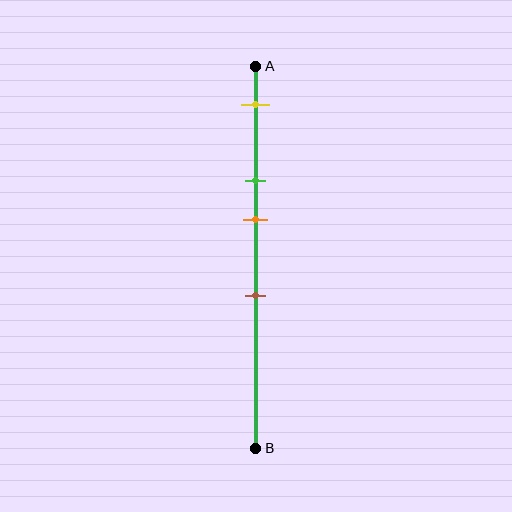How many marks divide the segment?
There are 4 marks dividing the segment.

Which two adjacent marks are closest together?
The green and orange marks are the closest adjacent pair.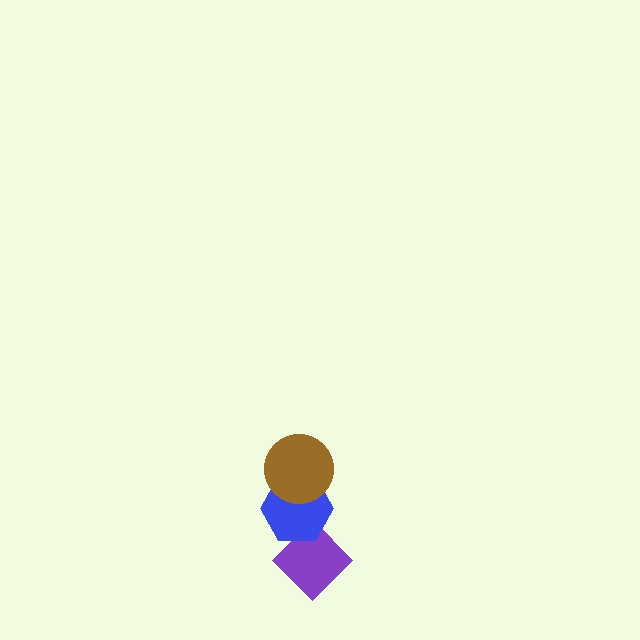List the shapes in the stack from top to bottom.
From top to bottom: the brown circle, the blue hexagon, the purple diamond.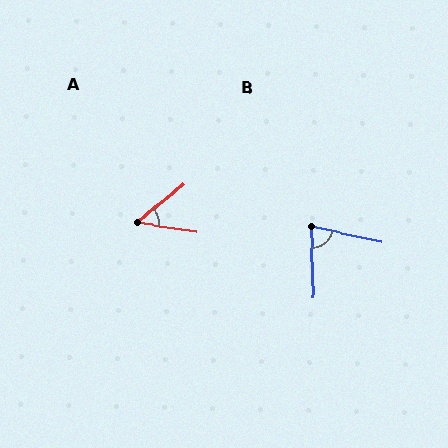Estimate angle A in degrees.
Approximately 49 degrees.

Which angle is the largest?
B, at approximately 76 degrees.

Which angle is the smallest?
A, at approximately 49 degrees.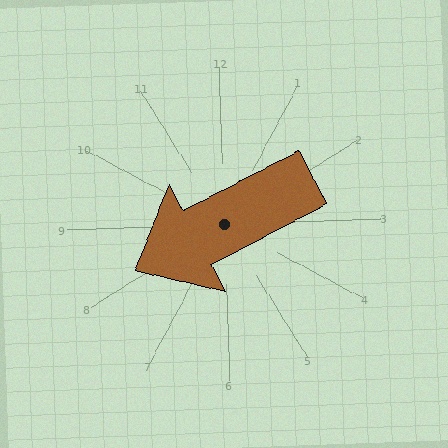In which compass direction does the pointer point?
Southwest.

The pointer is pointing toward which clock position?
Roughly 8 o'clock.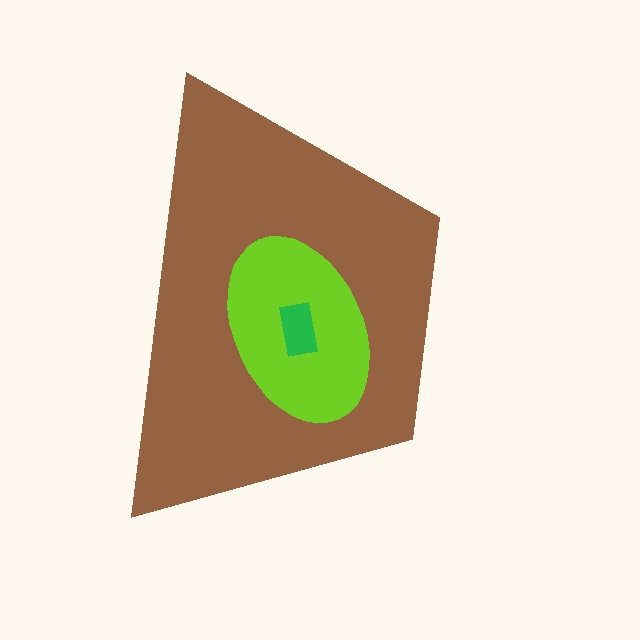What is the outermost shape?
The brown trapezoid.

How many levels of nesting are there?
3.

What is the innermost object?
The green rectangle.